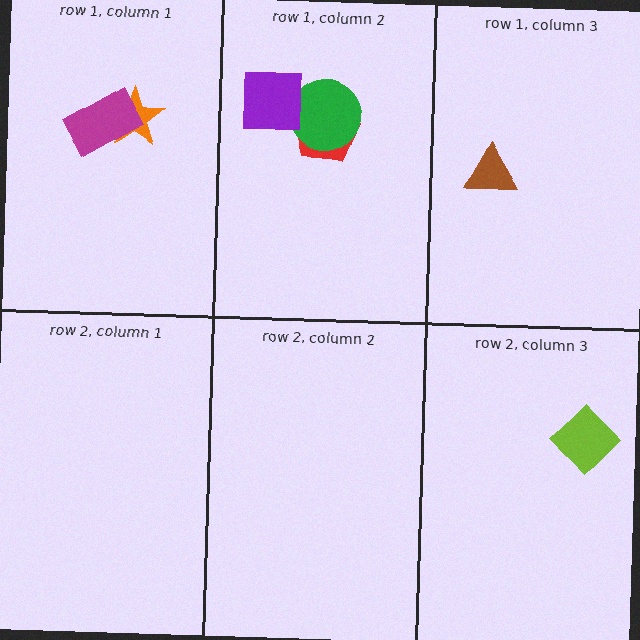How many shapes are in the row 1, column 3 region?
1.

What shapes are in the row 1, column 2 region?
The red pentagon, the green circle, the purple square.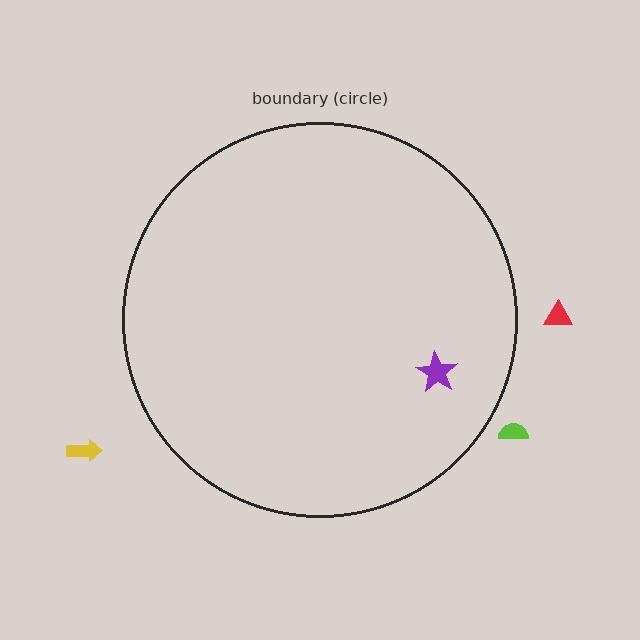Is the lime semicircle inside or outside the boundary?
Outside.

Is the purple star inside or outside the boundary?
Inside.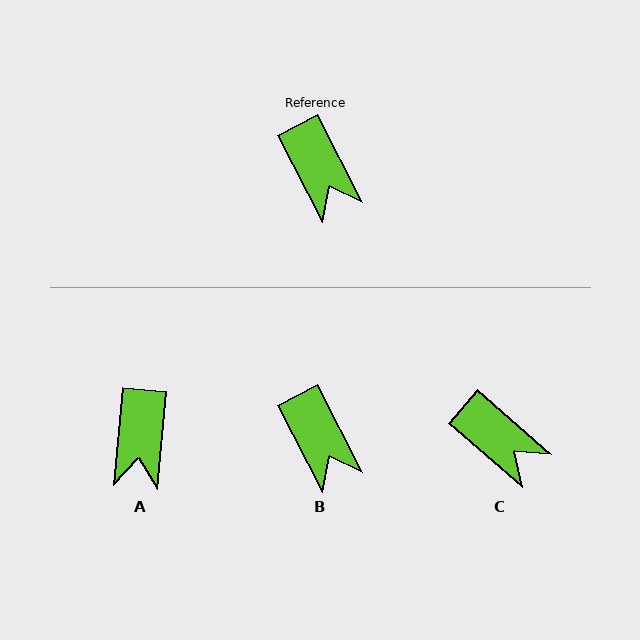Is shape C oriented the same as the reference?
No, it is off by about 22 degrees.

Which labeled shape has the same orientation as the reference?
B.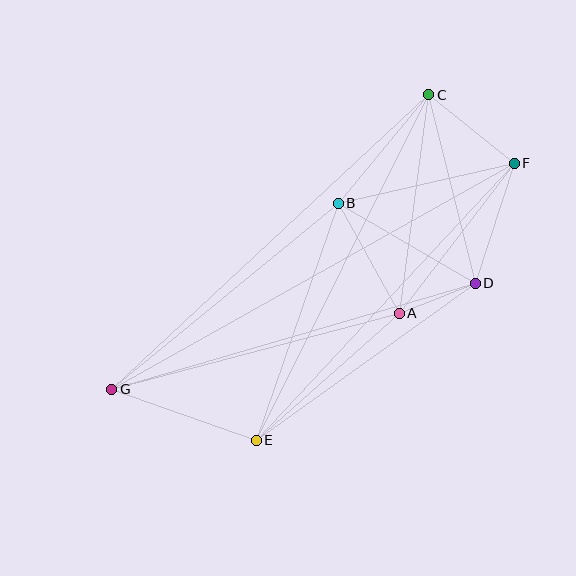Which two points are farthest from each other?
Points F and G are farthest from each other.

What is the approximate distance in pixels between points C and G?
The distance between C and G is approximately 433 pixels.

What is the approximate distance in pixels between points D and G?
The distance between D and G is approximately 378 pixels.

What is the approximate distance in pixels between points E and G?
The distance between E and G is approximately 153 pixels.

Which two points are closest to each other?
Points A and D are closest to each other.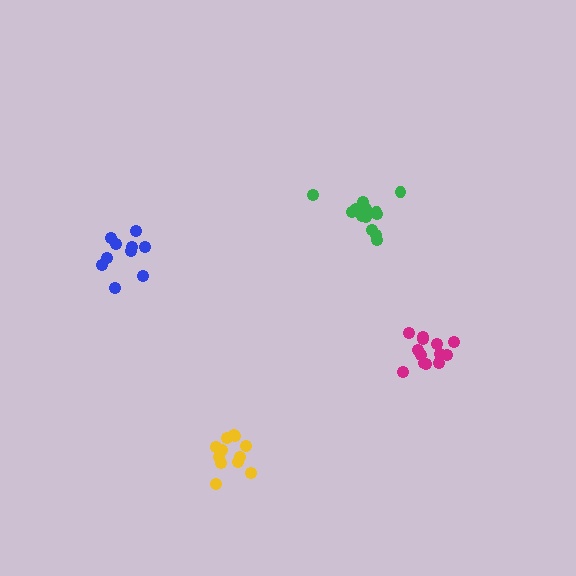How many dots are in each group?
Group 1: 14 dots, Group 2: 12 dots, Group 3: 10 dots, Group 4: 14 dots (50 total).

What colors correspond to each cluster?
The clusters are colored: green, yellow, blue, magenta.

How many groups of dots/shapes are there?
There are 4 groups.